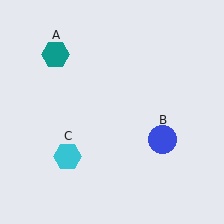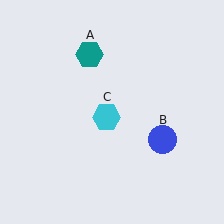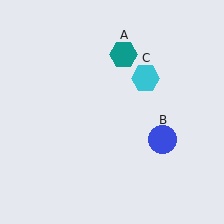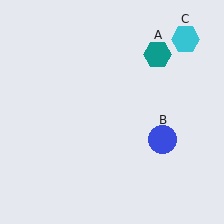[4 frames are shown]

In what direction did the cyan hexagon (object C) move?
The cyan hexagon (object C) moved up and to the right.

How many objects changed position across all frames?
2 objects changed position: teal hexagon (object A), cyan hexagon (object C).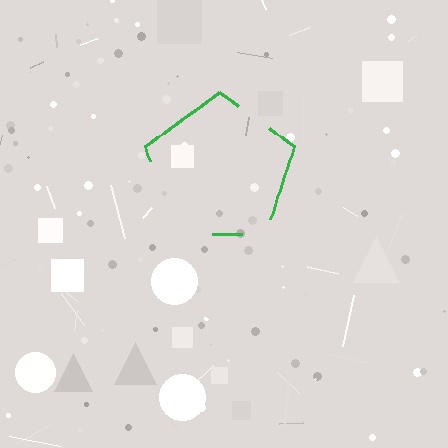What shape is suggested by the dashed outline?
The dashed outline suggests a pentagon.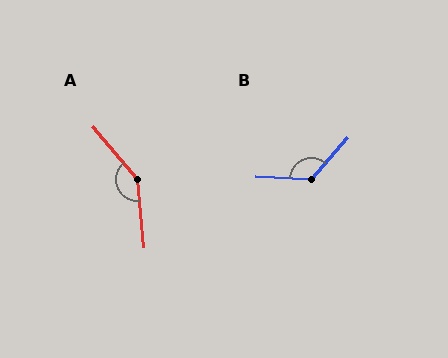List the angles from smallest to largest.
B (128°), A (145°).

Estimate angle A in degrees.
Approximately 145 degrees.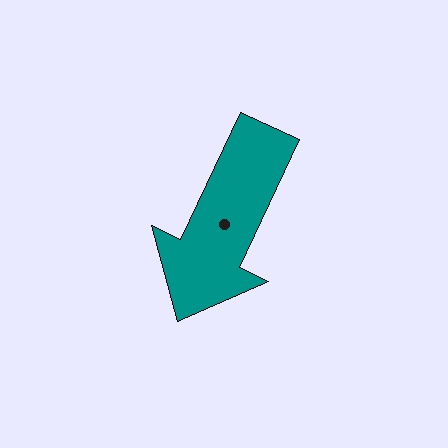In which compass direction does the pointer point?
Southwest.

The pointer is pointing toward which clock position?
Roughly 7 o'clock.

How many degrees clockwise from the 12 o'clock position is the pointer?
Approximately 205 degrees.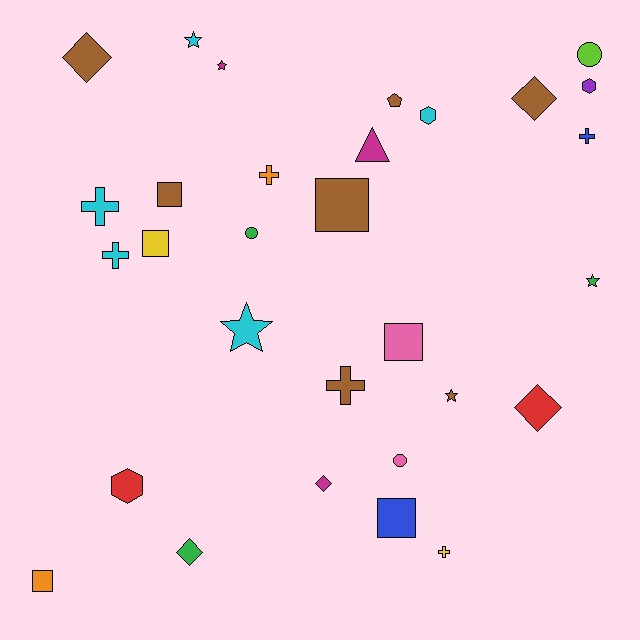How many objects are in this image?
There are 30 objects.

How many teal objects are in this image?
There are no teal objects.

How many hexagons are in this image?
There are 3 hexagons.